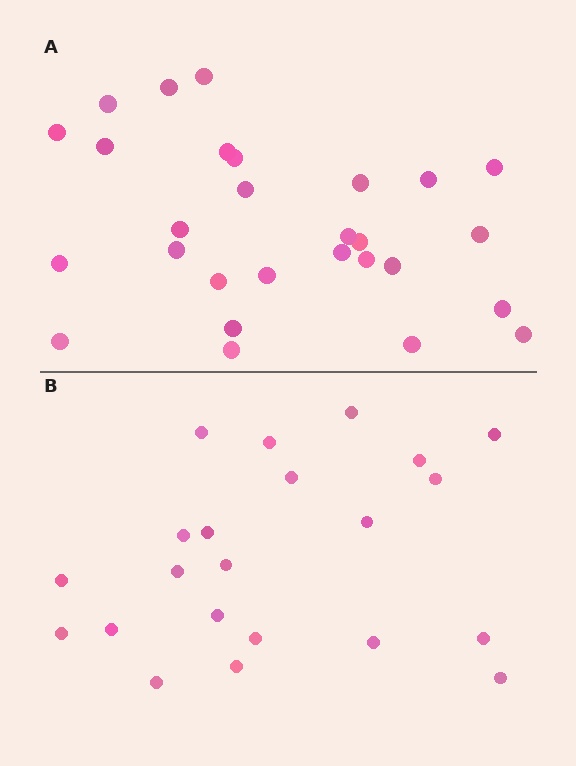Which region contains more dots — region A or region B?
Region A (the top region) has more dots.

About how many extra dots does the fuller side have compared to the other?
Region A has about 6 more dots than region B.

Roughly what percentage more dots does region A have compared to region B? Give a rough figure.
About 25% more.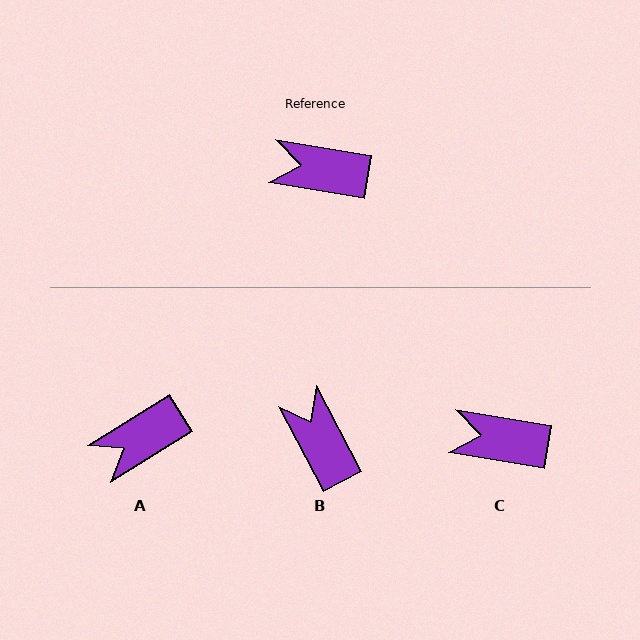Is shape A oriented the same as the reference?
No, it is off by about 41 degrees.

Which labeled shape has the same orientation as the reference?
C.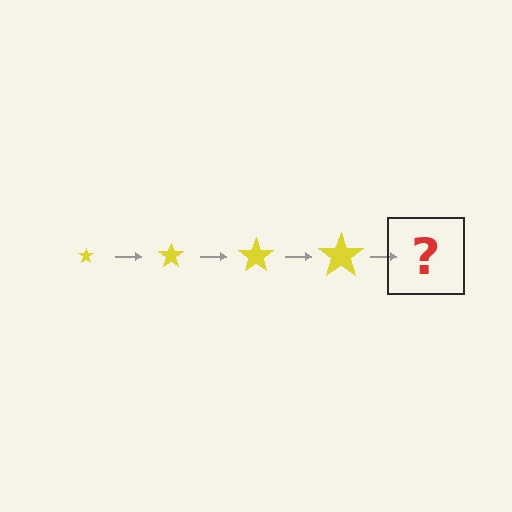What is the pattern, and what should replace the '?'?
The pattern is that the star gets progressively larger each step. The '?' should be a yellow star, larger than the previous one.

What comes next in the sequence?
The next element should be a yellow star, larger than the previous one.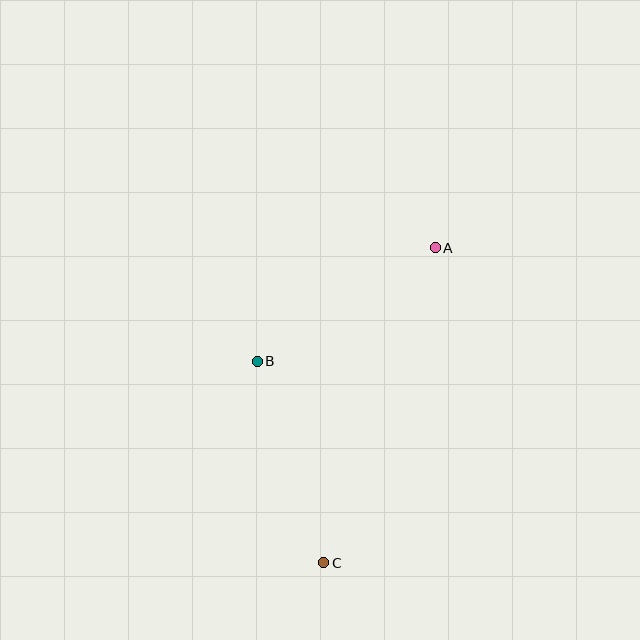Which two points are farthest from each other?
Points A and C are farthest from each other.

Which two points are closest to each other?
Points A and B are closest to each other.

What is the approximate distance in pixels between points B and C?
The distance between B and C is approximately 212 pixels.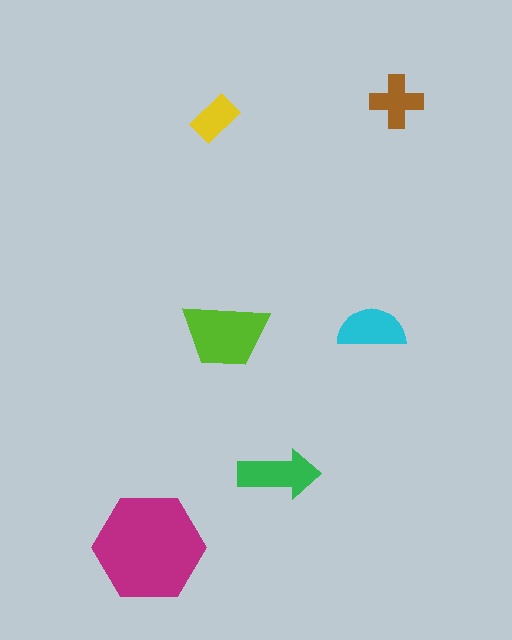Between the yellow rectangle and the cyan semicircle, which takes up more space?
The cyan semicircle.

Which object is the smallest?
The yellow rectangle.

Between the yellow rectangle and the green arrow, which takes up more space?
The green arrow.